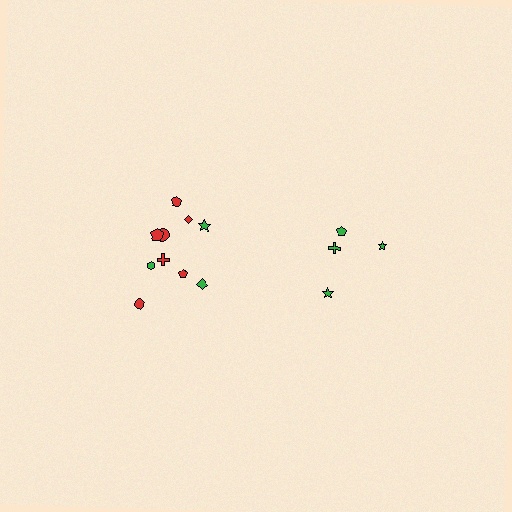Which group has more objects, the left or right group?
The left group.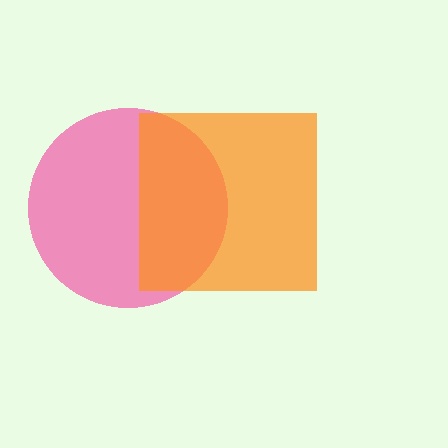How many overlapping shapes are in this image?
There are 2 overlapping shapes in the image.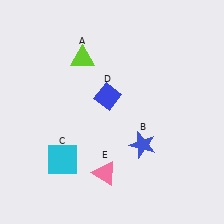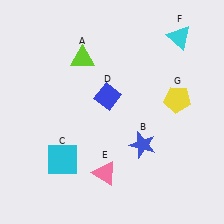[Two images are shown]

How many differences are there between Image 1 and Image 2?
There are 2 differences between the two images.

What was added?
A cyan triangle (F), a yellow pentagon (G) were added in Image 2.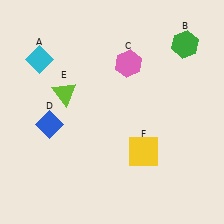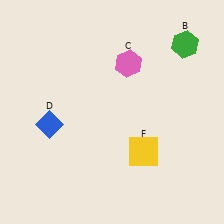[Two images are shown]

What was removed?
The cyan diamond (A), the lime triangle (E) were removed in Image 2.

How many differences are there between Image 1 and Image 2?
There are 2 differences between the two images.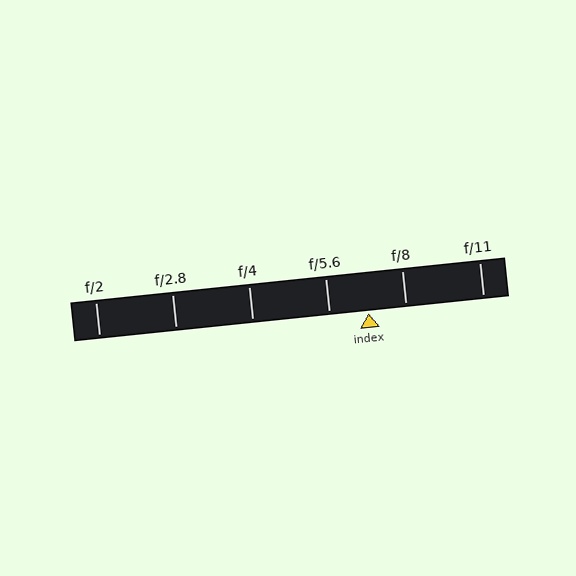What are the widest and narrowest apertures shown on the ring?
The widest aperture shown is f/2 and the narrowest is f/11.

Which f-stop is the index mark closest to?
The index mark is closest to f/8.